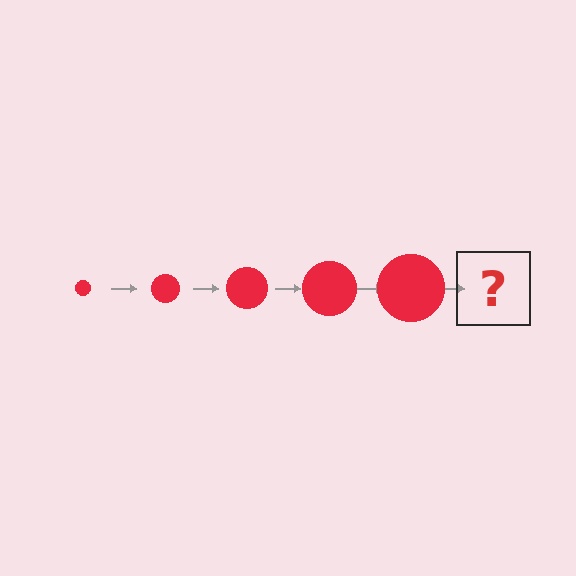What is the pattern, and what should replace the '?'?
The pattern is that the circle gets progressively larger each step. The '?' should be a red circle, larger than the previous one.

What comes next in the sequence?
The next element should be a red circle, larger than the previous one.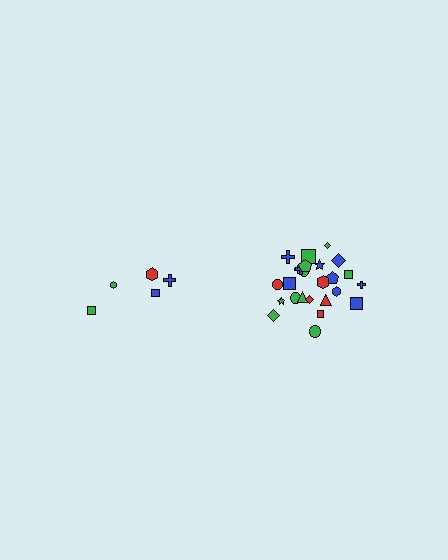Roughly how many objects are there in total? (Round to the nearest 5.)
Roughly 30 objects in total.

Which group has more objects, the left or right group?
The right group.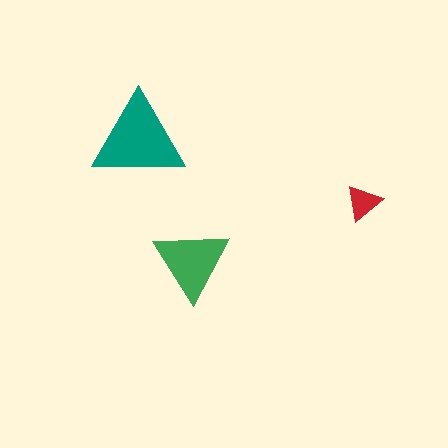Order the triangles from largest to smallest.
the teal one, the green one, the red one.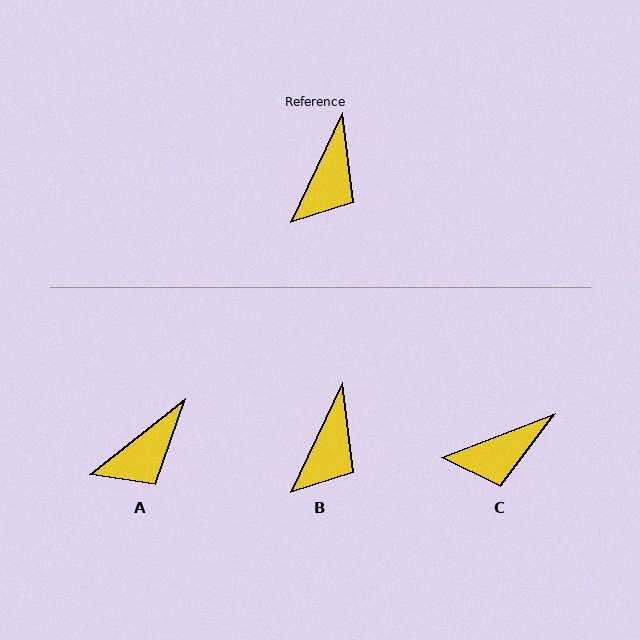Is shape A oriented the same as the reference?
No, it is off by about 26 degrees.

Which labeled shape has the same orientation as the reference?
B.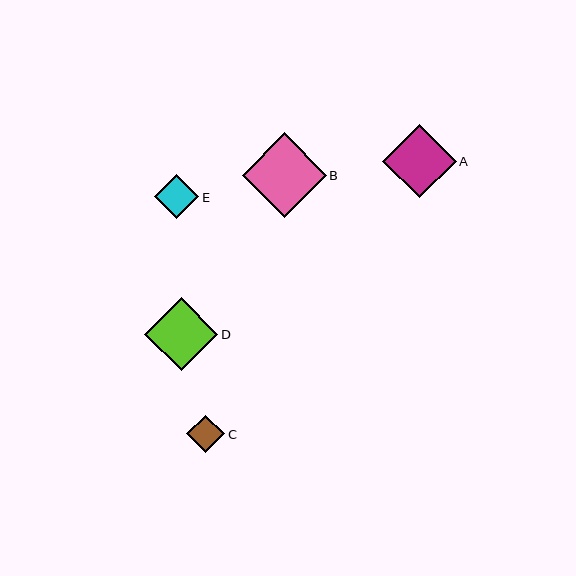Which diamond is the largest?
Diamond B is the largest with a size of approximately 84 pixels.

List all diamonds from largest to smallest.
From largest to smallest: B, A, D, E, C.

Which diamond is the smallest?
Diamond C is the smallest with a size of approximately 38 pixels.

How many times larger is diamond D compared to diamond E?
Diamond D is approximately 1.7 times the size of diamond E.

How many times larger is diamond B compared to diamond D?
Diamond B is approximately 1.1 times the size of diamond D.